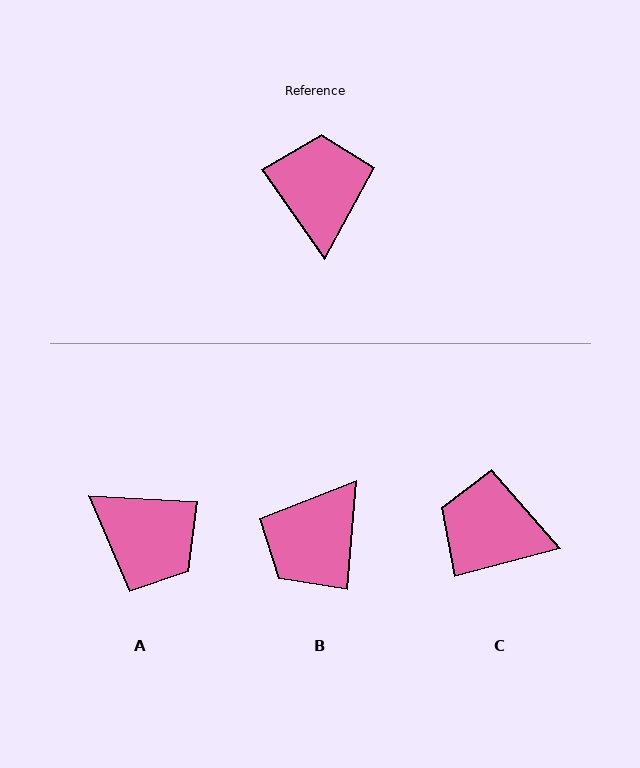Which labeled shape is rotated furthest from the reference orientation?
B, about 140 degrees away.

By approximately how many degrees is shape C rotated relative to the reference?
Approximately 70 degrees counter-clockwise.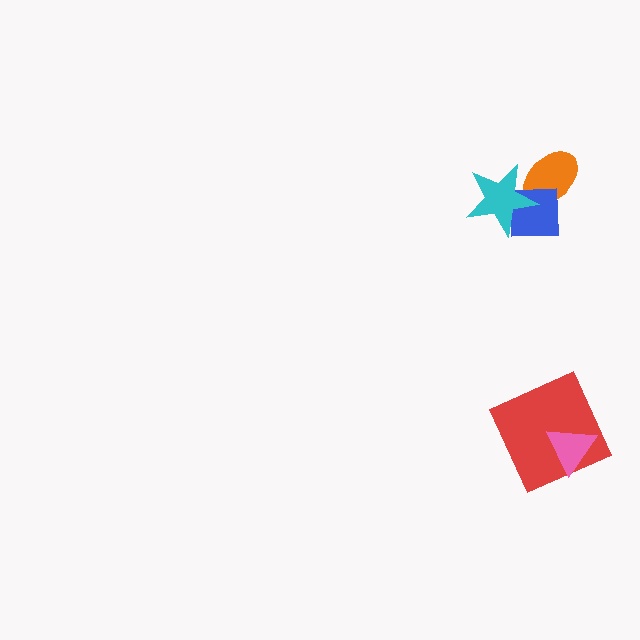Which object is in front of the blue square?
The cyan star is in front of the blue square.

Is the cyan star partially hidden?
No, no other shape covers it.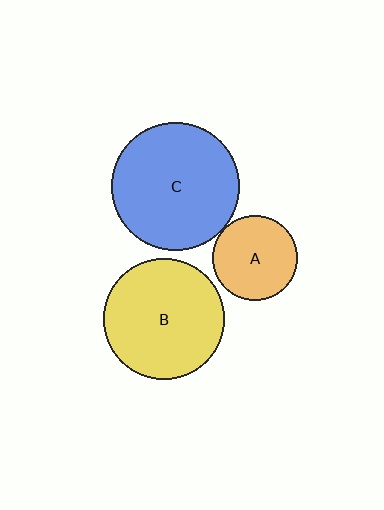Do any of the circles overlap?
No, none of the circles overlap.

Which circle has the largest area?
Circle C (blue).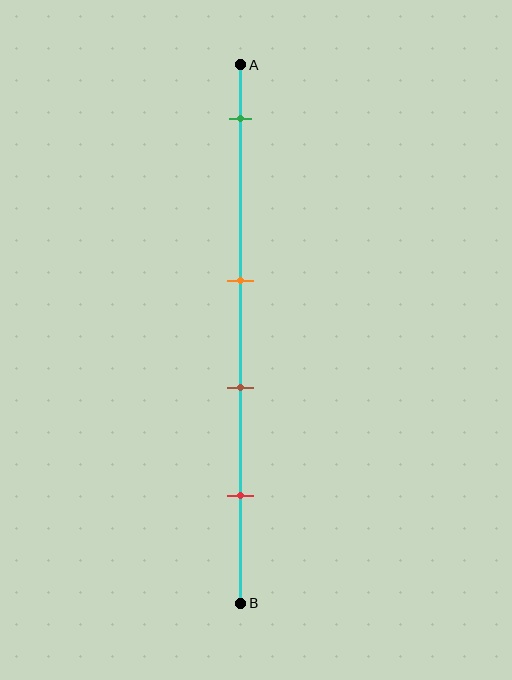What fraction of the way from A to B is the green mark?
The green mark is approximately 10% (0.1) of the way from A to B.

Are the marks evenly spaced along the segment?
No, the marks are not evenly spaced.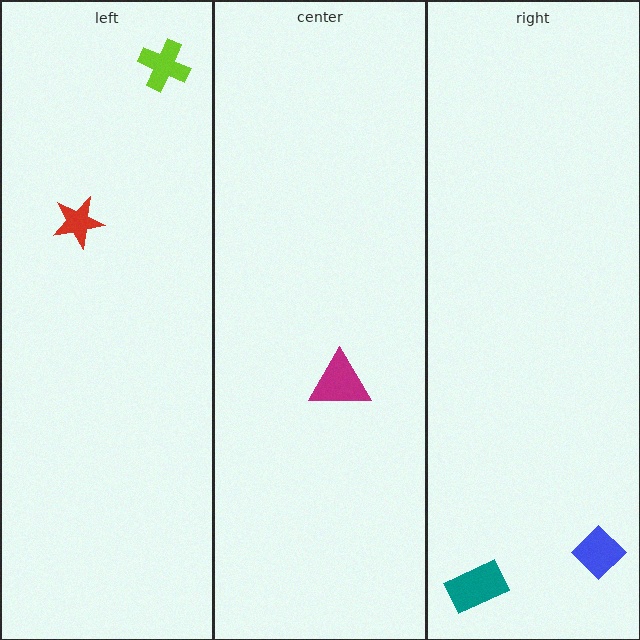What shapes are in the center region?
The magenta triangle.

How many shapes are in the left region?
2.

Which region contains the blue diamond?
The right region.